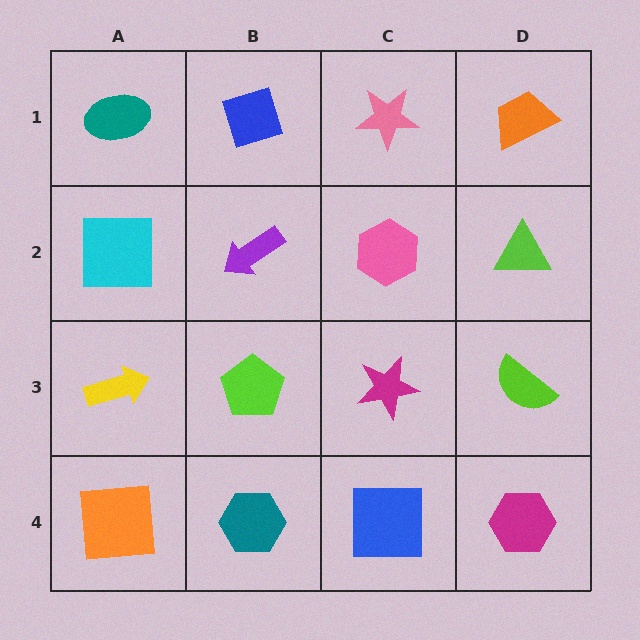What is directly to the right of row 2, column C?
A lime triangle.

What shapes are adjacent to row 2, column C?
A pink star (row 1, column C), a magenta star (row 3, column C), a purple arrow (row 2, column B), a lime triangle (row 2, column D).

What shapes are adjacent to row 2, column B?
A blue diamond (row 1, column B), a lime pentagon (row 3, column B), a cyan square (row 2, column A), a pink hexagon (row 2, column C).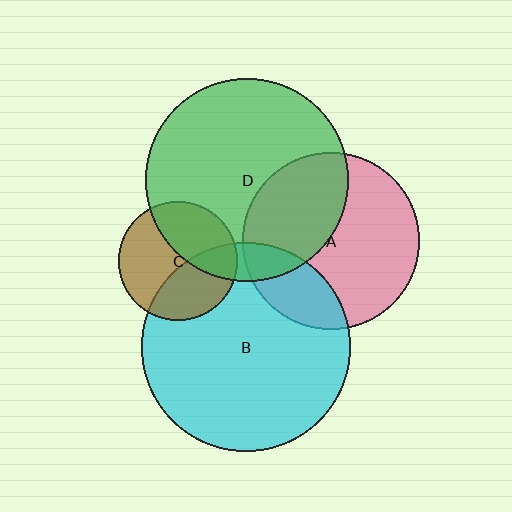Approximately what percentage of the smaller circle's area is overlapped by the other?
Approximately 10%.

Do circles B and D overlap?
Yes.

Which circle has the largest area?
Circle B (cyan).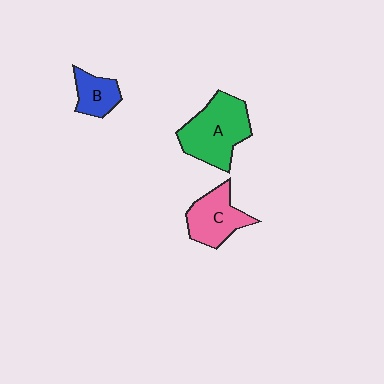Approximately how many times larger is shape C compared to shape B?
Approximately 1.5 times.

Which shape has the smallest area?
Shape B (blue).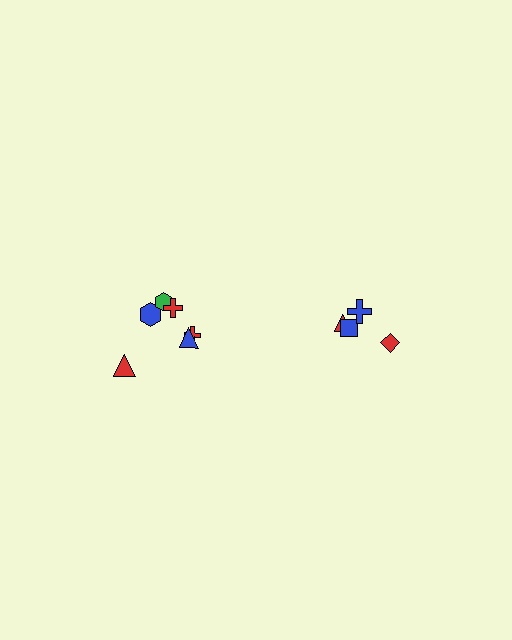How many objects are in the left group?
There are 6 objects.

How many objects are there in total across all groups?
There are 10 objects.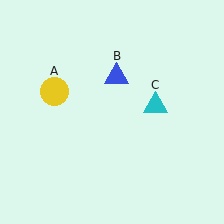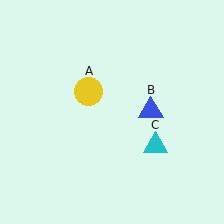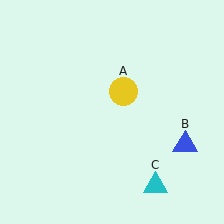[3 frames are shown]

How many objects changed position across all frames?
3 objects changed position: yellow circle (object A), blue triangle (object B), cyan triangle (object C).